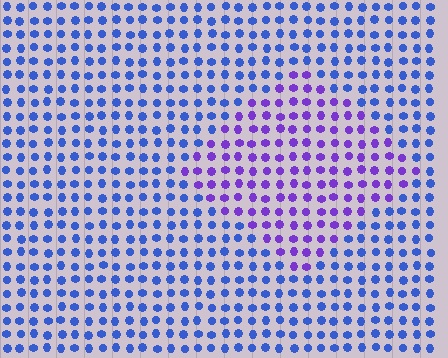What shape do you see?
I see a diamond.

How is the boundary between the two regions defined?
The boundary is defined purely by a slight shift in hue (about 42 degrees). Spacing, size, and orientation are identical on both sides.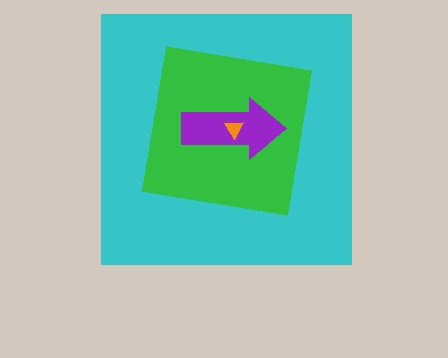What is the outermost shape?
The cyan square.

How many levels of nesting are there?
4.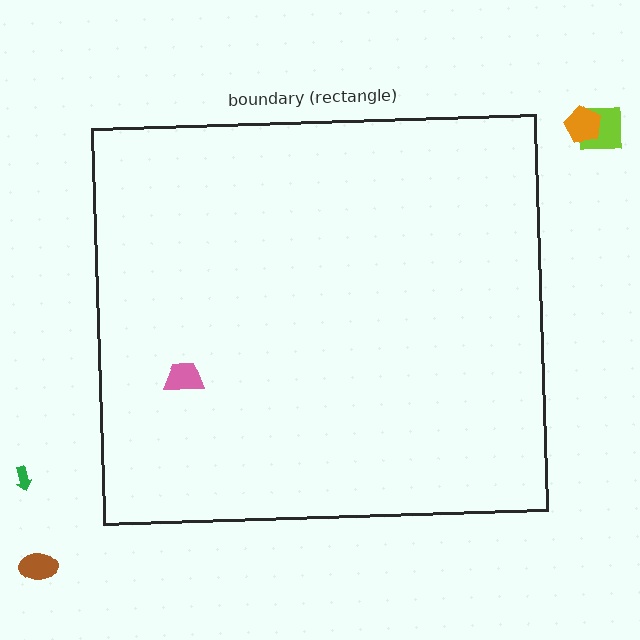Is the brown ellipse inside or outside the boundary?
Outside.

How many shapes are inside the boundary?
1 inside, 4 outside.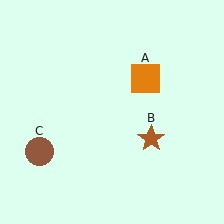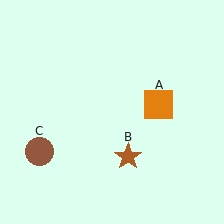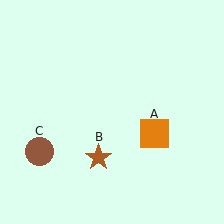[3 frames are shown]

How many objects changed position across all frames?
2 objects changed position: orange square (object A), brown star (object B).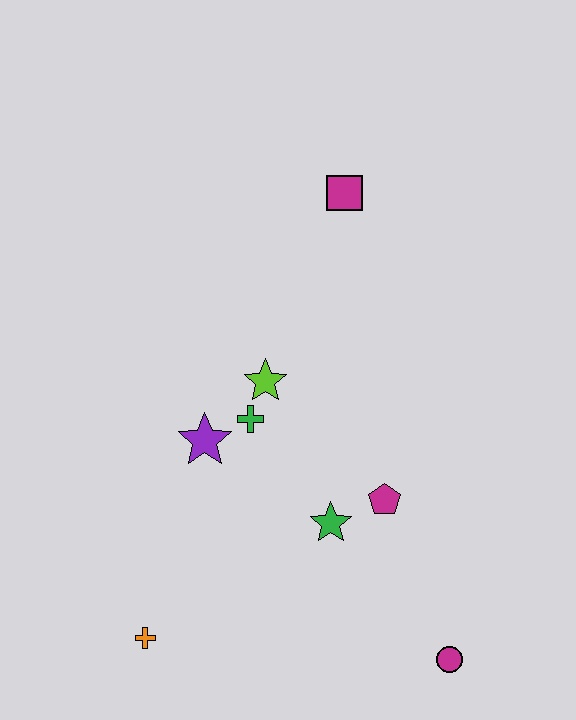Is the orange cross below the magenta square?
Yes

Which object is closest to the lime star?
The green cross is closest to the lime star.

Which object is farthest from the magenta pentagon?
The magenta square is farthest from the magenta pentagon.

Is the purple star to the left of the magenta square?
Yes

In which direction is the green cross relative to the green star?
The green cross is above the green star.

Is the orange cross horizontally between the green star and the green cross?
No